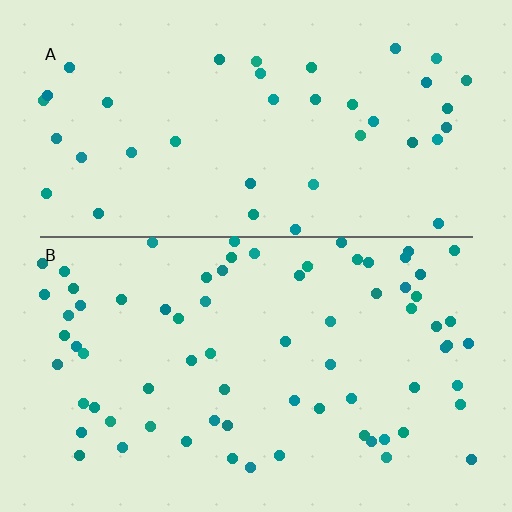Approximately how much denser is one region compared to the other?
Approximately 1.8× — region B over region A.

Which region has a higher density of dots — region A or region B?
B (the bottom).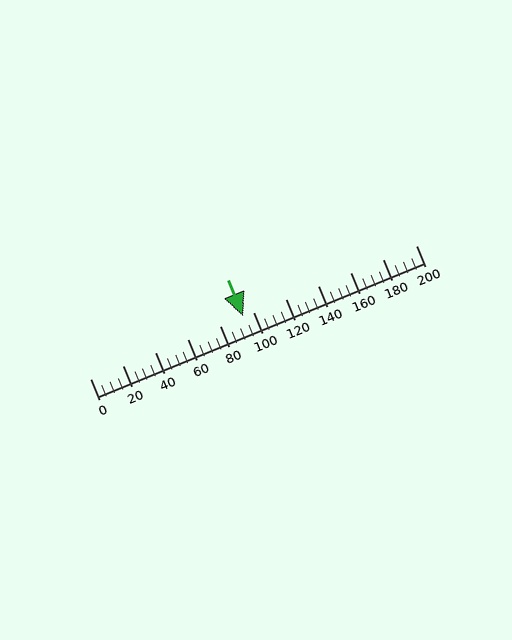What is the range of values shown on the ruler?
The ruler shows values from 0 to 200.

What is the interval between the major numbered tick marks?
The major tick marks are spaced 20 units apart.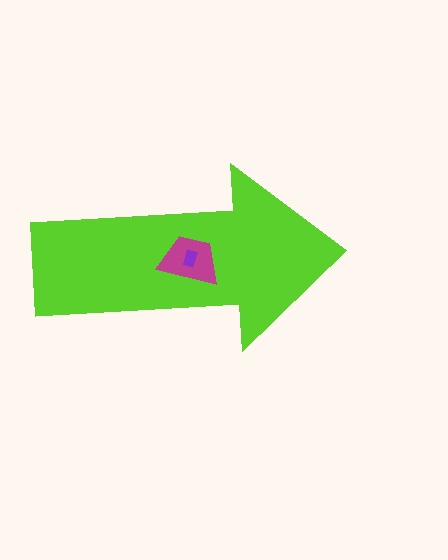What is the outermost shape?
The lime arrow.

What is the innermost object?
The purple rectangle.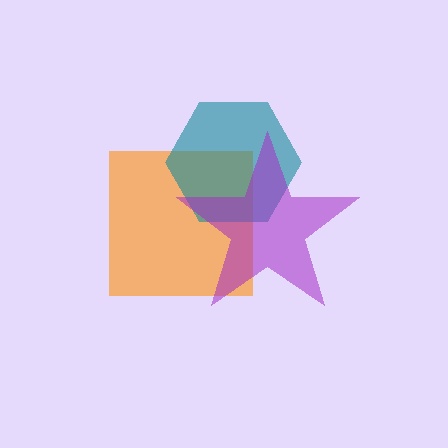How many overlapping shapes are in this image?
There are 3 overlapping shapes in the image.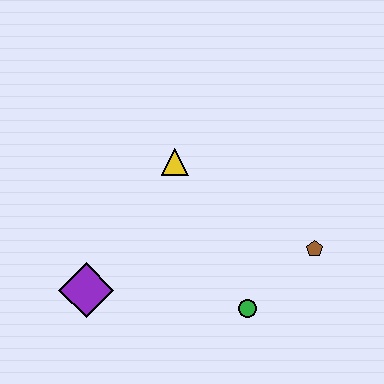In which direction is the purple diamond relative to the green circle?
The purple diamond is to the left of the green circle.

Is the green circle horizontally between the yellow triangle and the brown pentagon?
Yes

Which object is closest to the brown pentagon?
The green circle is closest to the brown pentagon.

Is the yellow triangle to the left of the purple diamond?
No